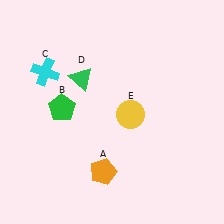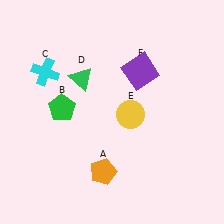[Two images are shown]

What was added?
A purple square (F) was added in Image 2.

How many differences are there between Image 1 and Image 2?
There is 1 difference between the two images.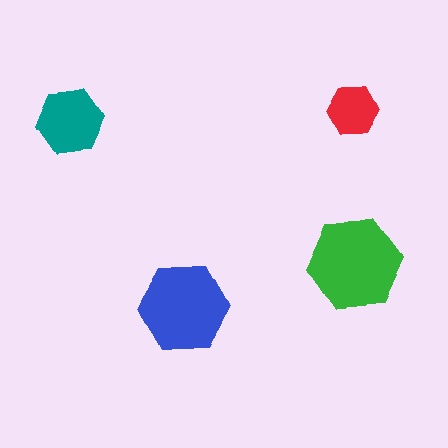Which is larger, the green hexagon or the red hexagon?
The green one.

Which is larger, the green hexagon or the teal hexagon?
The green one.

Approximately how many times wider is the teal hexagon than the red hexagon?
About 1.5 times wider.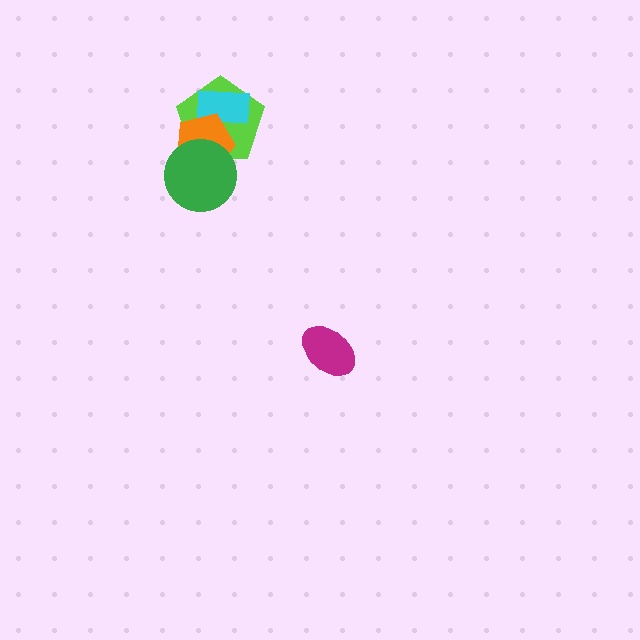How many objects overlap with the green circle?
2 objects overlap with the green circle.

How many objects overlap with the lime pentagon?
3 objects overlap with the lime pentagon.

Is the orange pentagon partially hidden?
Yes, it is partially covered by another shape.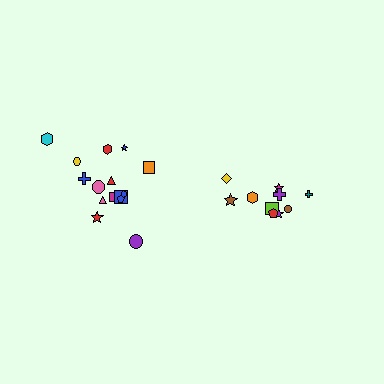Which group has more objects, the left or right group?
The left group.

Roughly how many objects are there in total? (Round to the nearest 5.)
Roughly 25 objects in total.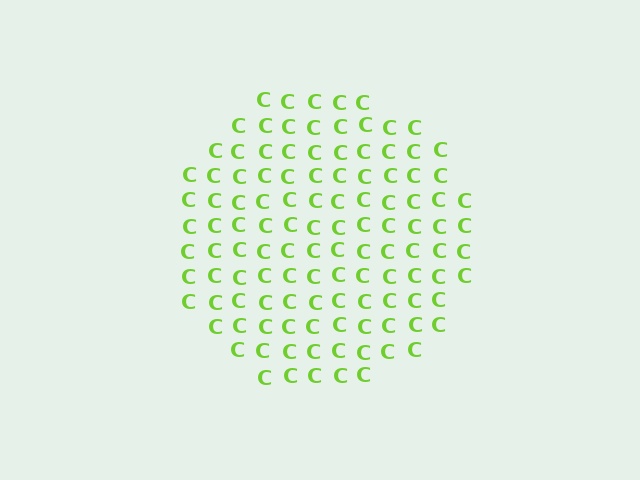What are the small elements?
The small elements are letter C's.